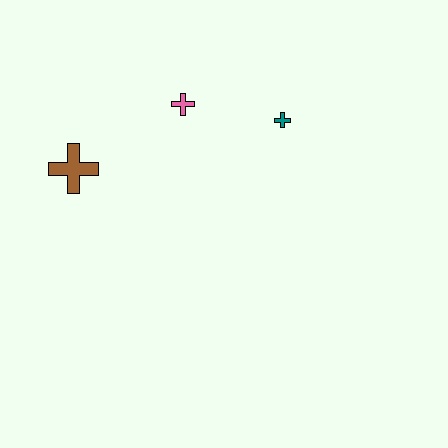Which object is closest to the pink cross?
The teal cross is closest to the pink cross.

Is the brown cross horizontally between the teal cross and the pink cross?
No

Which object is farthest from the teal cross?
The brown cross is farthest from the teal cross.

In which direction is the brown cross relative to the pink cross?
The brown cross is to the left of the pink cross.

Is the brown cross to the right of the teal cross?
No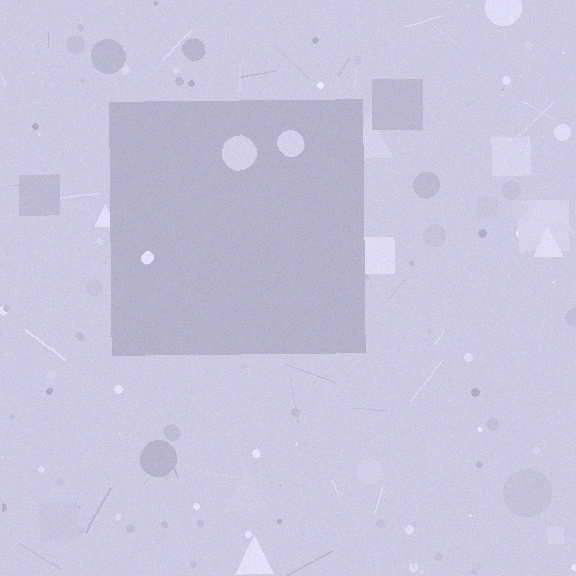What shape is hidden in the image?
A square is hidden in the image.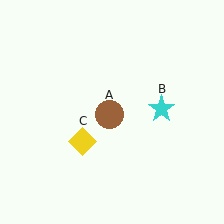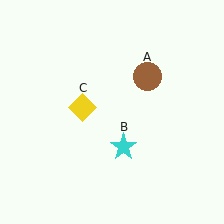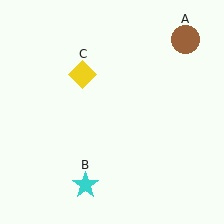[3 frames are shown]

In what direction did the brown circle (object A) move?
The brown circle (object A) moved up and to the right.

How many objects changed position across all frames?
3 objects changed position: brown circle (object A), cyan star (object B), yellow diamond (object C).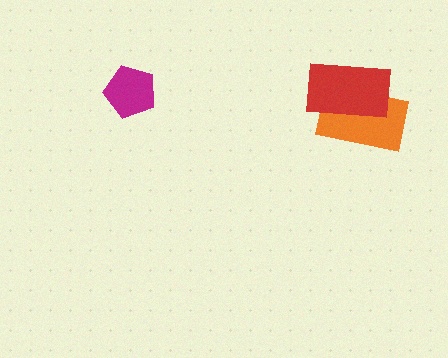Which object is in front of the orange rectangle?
The red rectangle is in front of the orange rectangle.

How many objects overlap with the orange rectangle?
1 object overlaps with the orange rectangle.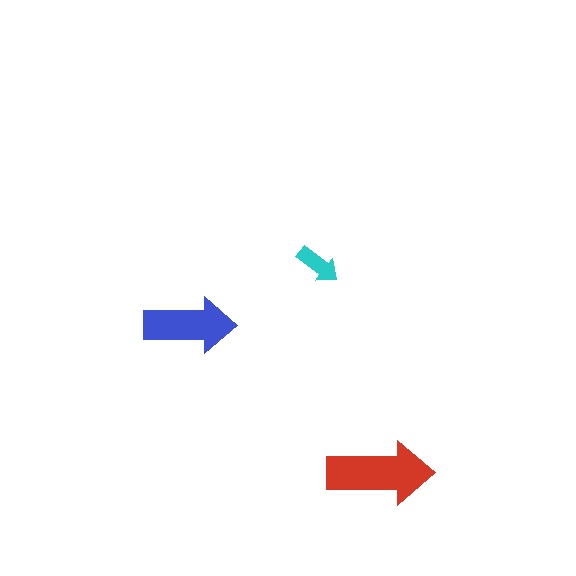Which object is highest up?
The cyan arrow is topmost.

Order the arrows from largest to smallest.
the red one, the blue one, the cyan one.